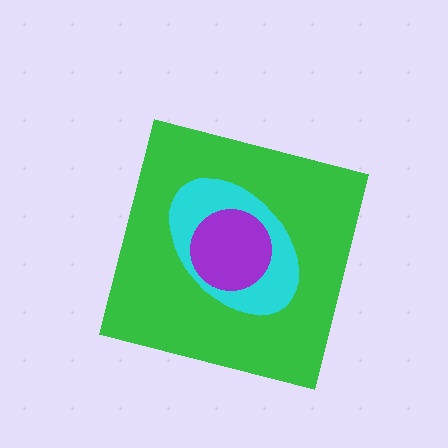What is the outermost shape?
The green square.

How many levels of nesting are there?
3.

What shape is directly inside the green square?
The cyan ellipse.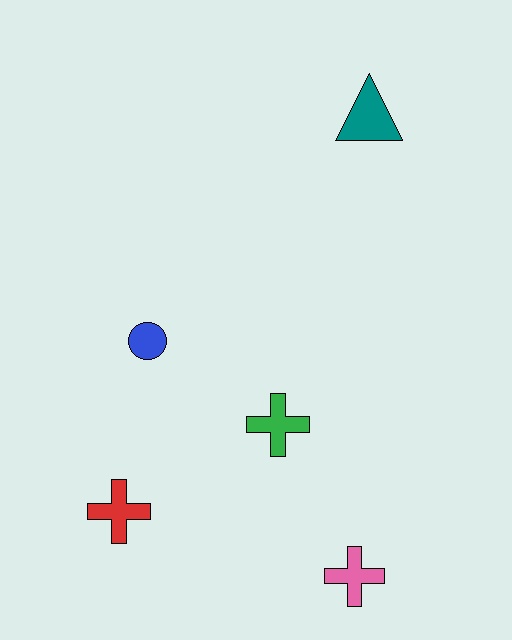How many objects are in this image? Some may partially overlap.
There are 5 objects.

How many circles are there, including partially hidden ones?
There is 1 circle.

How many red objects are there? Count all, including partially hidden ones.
There is 1 red object.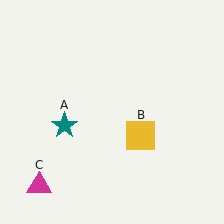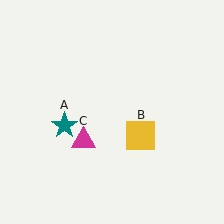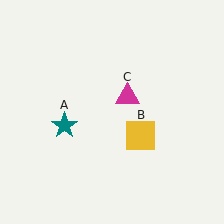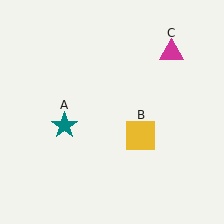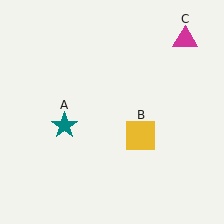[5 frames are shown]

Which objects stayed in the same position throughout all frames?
Teal star (object A) and yellow square (object B) remained stationary.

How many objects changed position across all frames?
1 object changed position: magenta triangle (object C).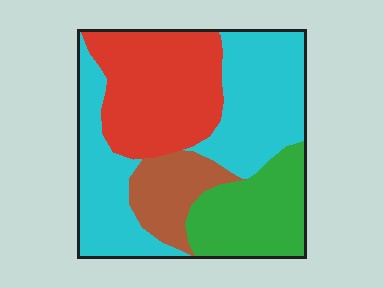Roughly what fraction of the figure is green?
Green covers about 20% of the figure.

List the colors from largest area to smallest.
From largest to smallest: cyan, red, green, brown.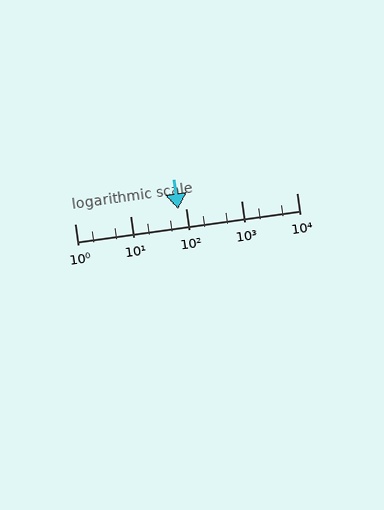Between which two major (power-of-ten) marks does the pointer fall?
The pointer is between 10 and 100.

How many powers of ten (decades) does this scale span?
The scale spans 4 decades, from 1 to 10000.